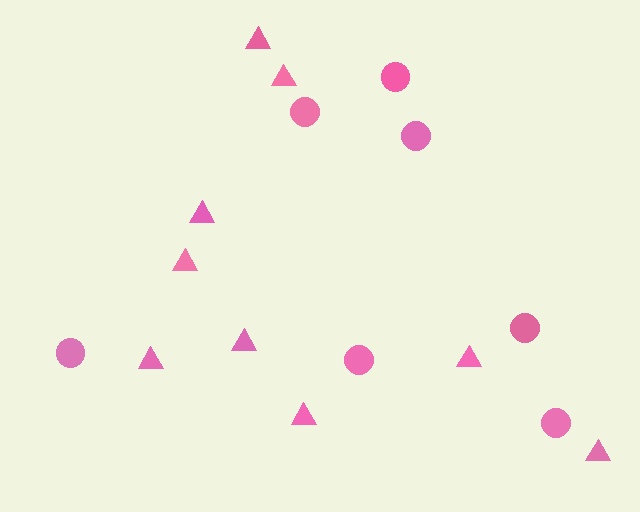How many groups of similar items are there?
There are 2 groups: one group of circles (7) and one group of triangles (9).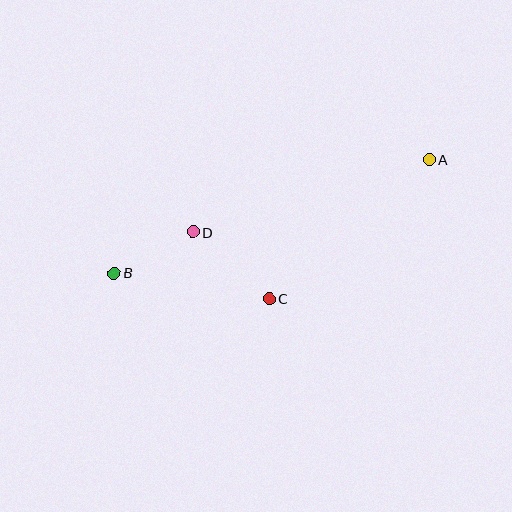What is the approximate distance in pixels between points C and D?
The distance between C and D is approximately 101 pixels.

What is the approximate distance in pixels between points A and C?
The distance between A and C is approximately 212 pixels.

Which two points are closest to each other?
Points B and D are closest to each other.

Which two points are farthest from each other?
Points A and B are farthest from each other.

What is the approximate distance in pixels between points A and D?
The distance between A and D is approximately 247 pixels.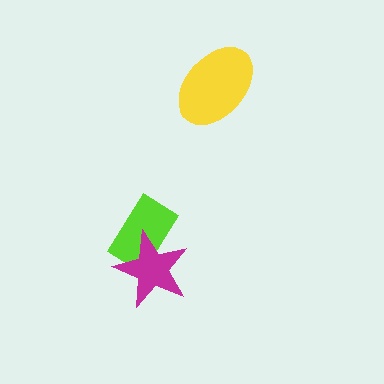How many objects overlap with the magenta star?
1 object overlaps with the magenta star.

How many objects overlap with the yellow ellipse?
0 objects overlap with the yellow ellipse.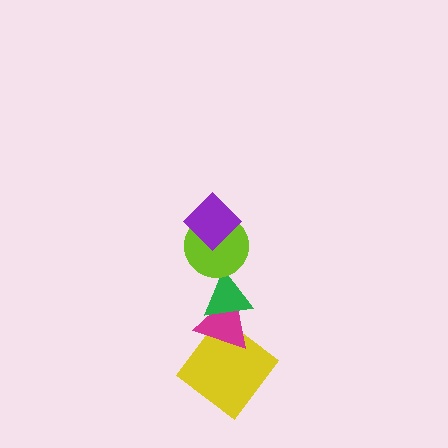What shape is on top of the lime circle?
The purple diamond is on top of the lime circle.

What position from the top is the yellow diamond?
The yellow diamond is 5th from the top.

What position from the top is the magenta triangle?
The magenta triangle is 4th from the top.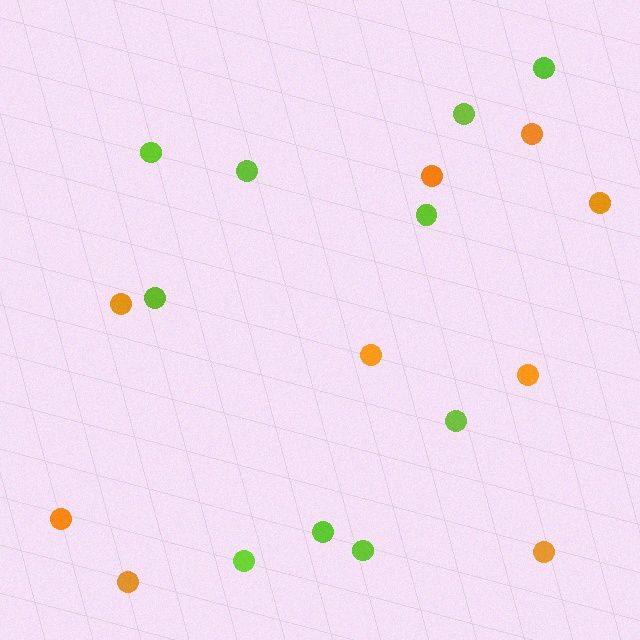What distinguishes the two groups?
There are 2 groups: one group of lime circles (10) and one group of orange circles (9).